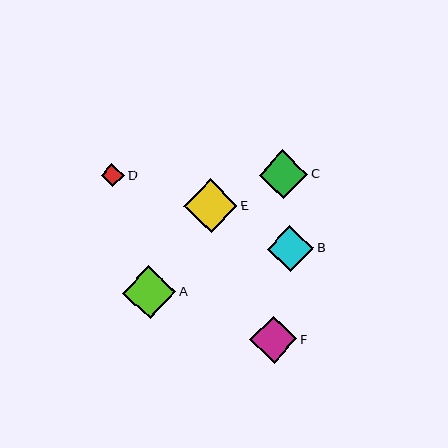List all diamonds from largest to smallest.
From largest to smallest: E, A, C, F, B, D.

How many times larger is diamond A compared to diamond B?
Diamond A is approximately 1.2 times the size of diamond B.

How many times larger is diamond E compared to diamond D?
Diamond E is approximately 2.3 times the size of diamond D.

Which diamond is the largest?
Diamond E is the largest with a size of approximately 54 pixels.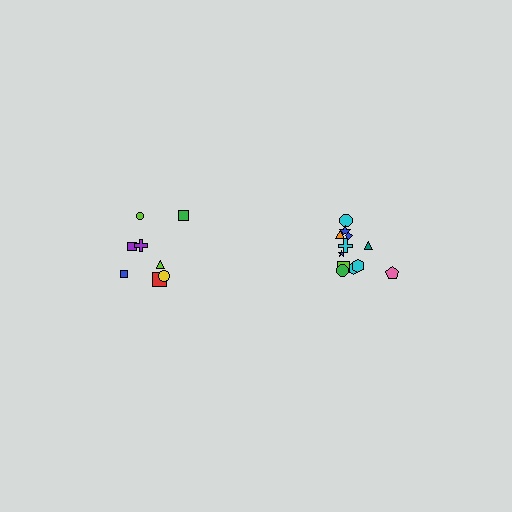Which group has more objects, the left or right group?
The right group.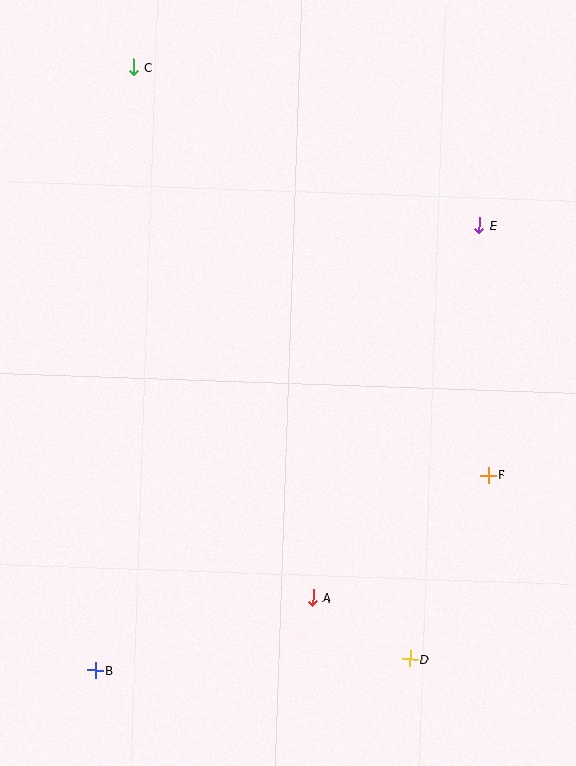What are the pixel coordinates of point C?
Point C is at (134, 67).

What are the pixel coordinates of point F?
Point F is at (488, 475).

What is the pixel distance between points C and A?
The distance between C and A is 560 pixels.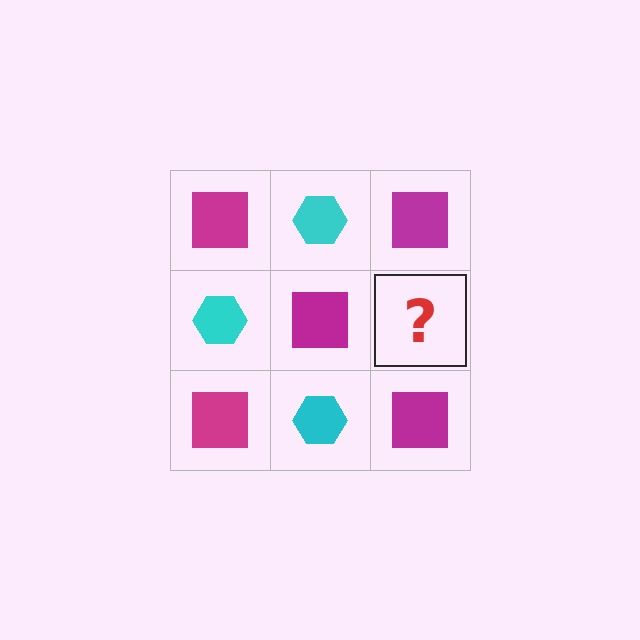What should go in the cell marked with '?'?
The missing cell should contain a cyan hexagon.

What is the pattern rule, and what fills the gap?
The rule is that it alternates magenta square and cyan hexagon in a checkerboard pattern. The gap should be filled with a cyan hexagon.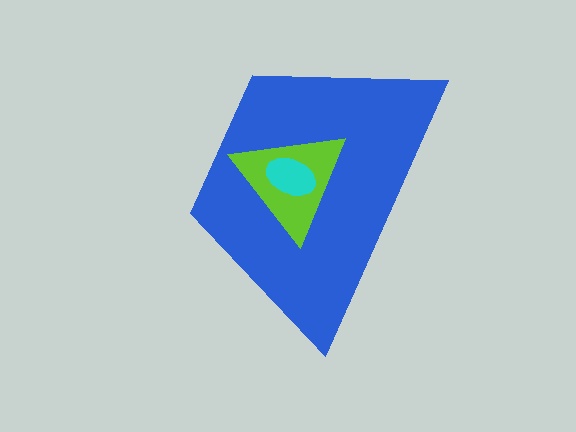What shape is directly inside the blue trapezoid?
The lime triangle.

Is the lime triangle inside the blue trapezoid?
Yes.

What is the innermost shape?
The cyan ellipse.